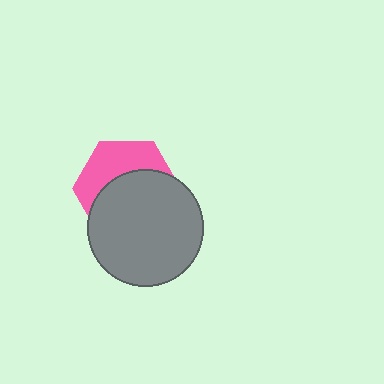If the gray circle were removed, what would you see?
You would see the complete pink hexagon.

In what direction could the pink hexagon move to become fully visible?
The pink hexagon could move up. That would shift it out from behind the gray circle entirely.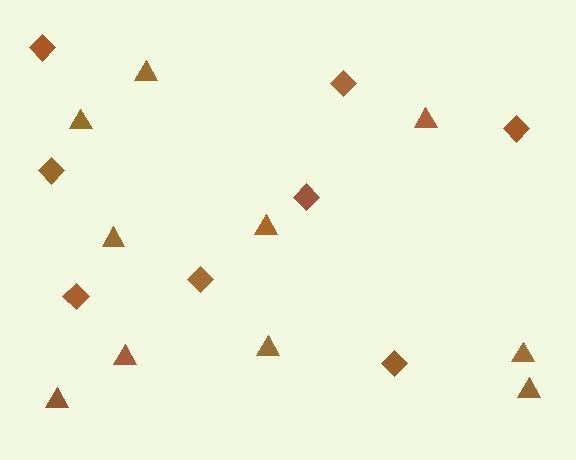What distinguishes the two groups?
There are 2 groups: one group of triangles (10) and one group of diamonds (8).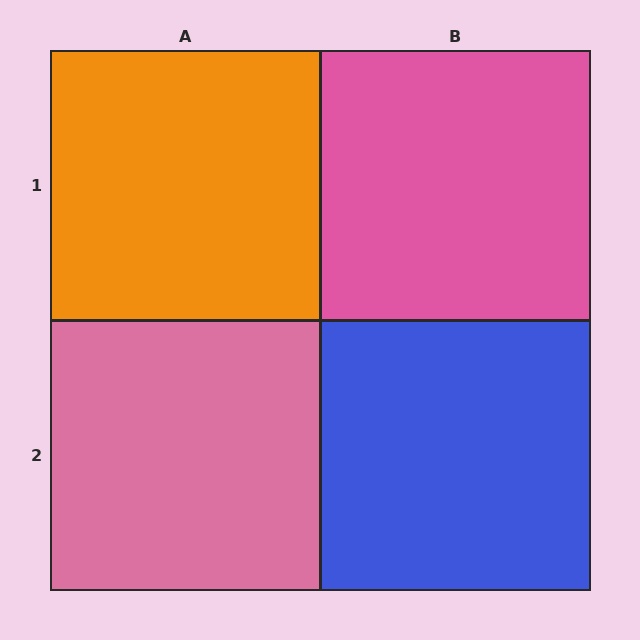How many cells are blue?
1 cell is blue.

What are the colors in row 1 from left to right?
Orange, pink.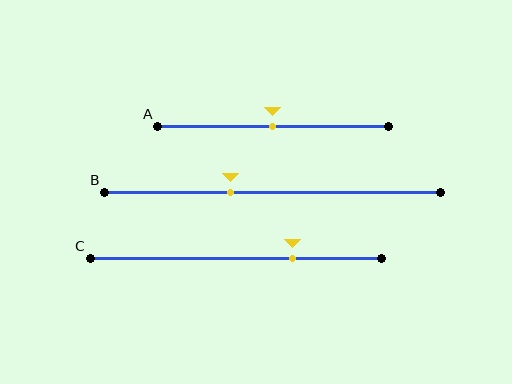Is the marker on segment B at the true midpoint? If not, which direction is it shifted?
No, the marker on segment B is shifted to the left by about 12% of the segment length.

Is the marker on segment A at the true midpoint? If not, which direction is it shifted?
Yes, the marker on segment A is at the true midpoint.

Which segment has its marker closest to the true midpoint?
Segment A has its marker closest to the true midpoint.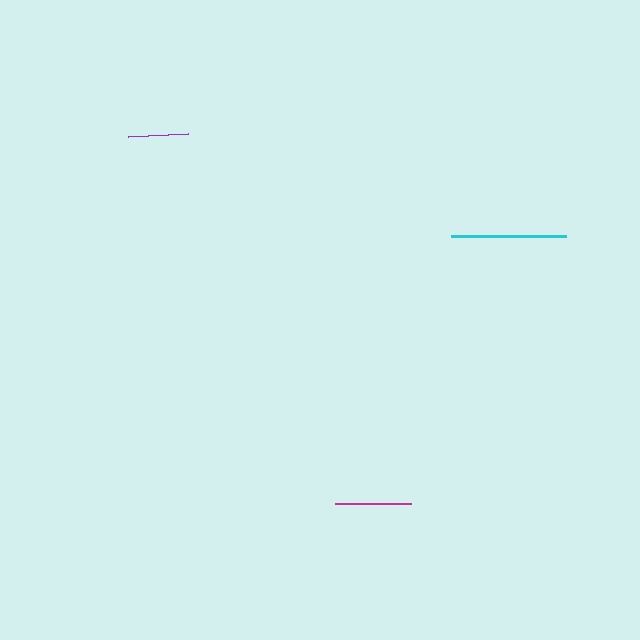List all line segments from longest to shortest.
From longest to shortest: cyan, magenta, purple.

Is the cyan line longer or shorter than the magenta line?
The cyan line is longer than the magenta line.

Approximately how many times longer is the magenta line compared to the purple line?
The magenta line is approximately 1.3 times the length of the purple line.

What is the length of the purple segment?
The purple segment is approximately 60 pixels long.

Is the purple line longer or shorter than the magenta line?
The magenta line is longer than the purple line.